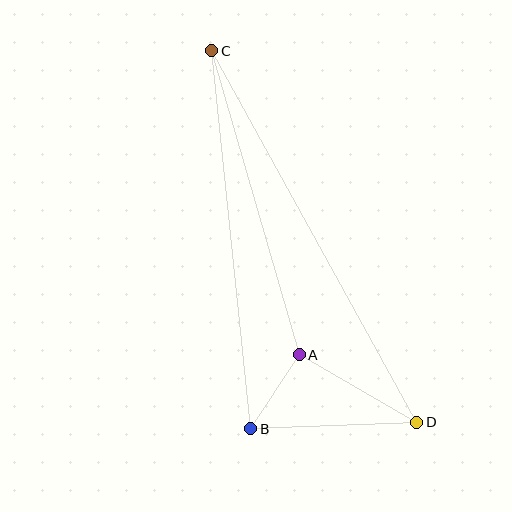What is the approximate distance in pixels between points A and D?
The distance between A and D is approximately 136 pixels.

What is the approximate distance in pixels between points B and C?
The distance between B and C is approximately 380 pixels.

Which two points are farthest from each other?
Points C and D are farthest from each other.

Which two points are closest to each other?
Points A and B are closest to each other.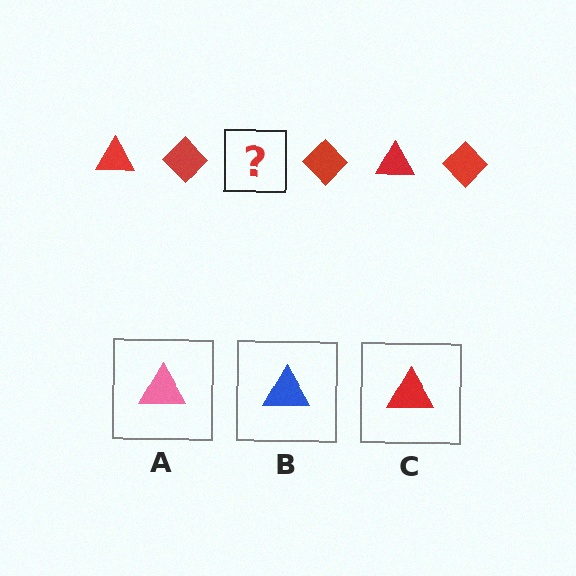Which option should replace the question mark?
Option C.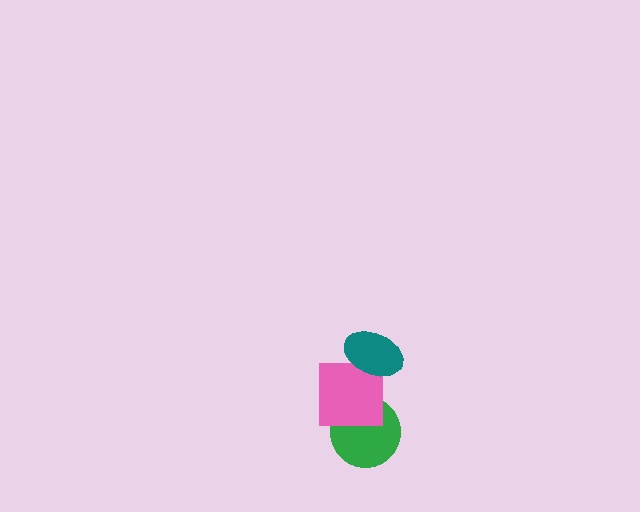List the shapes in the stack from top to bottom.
From top to bottom: the teal ellipse, the pink square, the green circle.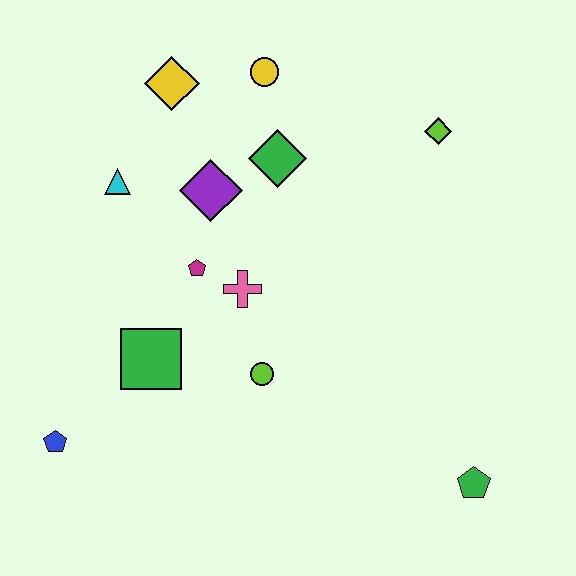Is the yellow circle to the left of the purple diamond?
No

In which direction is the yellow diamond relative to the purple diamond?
The yellow diamond is above the purple diamond.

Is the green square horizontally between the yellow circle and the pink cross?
No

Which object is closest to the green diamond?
The purple diamond is closest to the green diamond.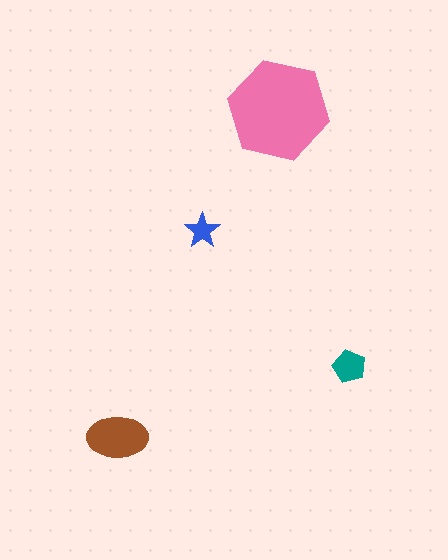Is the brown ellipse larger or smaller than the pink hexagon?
Smaller.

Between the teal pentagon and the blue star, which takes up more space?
The teal pentagon.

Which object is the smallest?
The blue star.